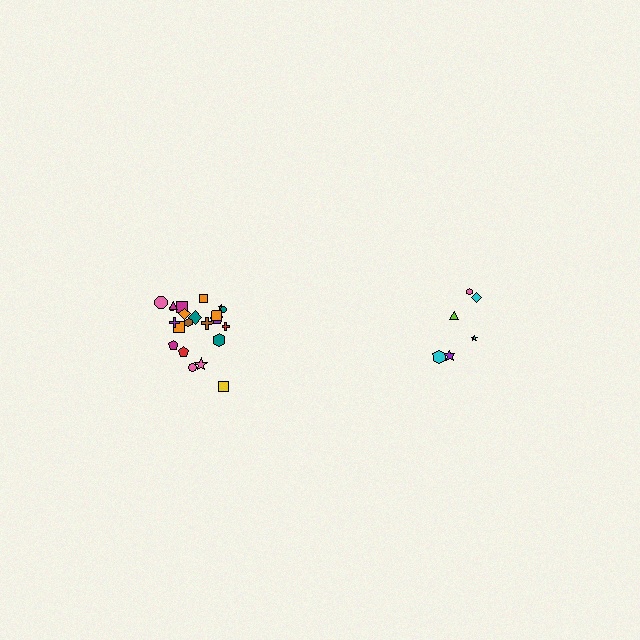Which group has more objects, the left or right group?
The left group.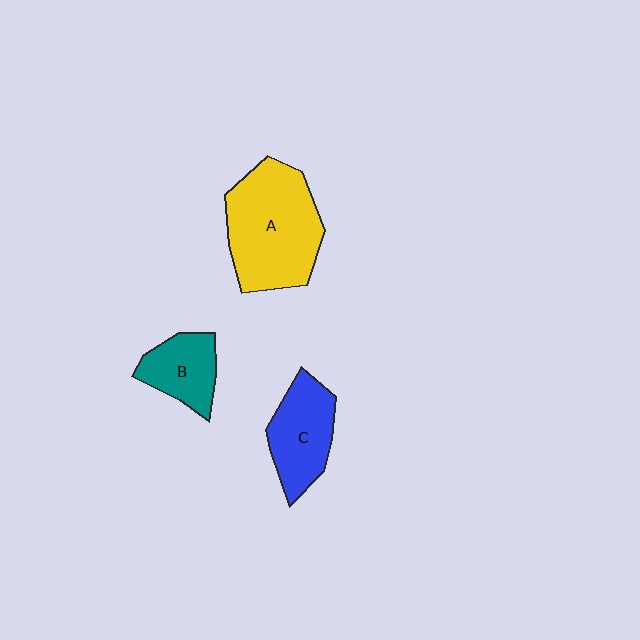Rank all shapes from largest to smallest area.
From largest to smallest: A (yellow), C (blue), B (teal).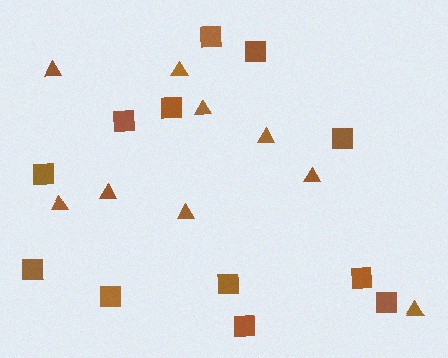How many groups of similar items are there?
There are 2 groups: one group of squares (12) and one group of triangles (9).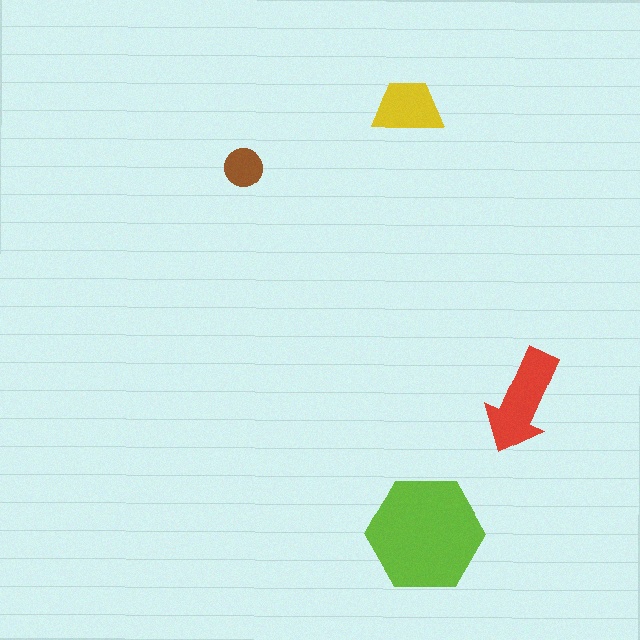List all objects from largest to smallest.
The lime hexagon, the red arrow, the yellow trapezoid, the brown circle.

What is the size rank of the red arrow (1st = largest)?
2nd.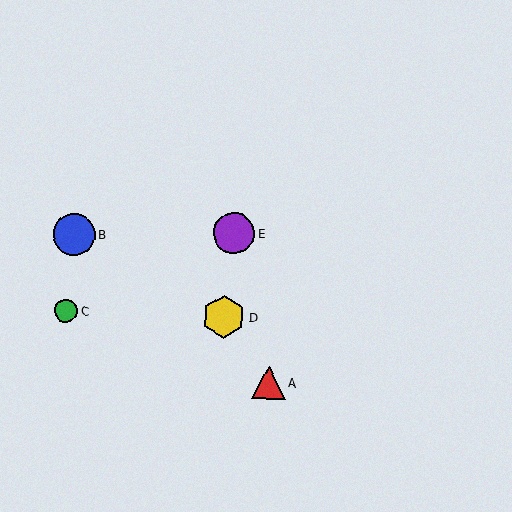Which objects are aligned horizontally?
Objects C, D are aligned horizontally.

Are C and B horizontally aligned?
No, C is at y≈310 and B is at y≈234.